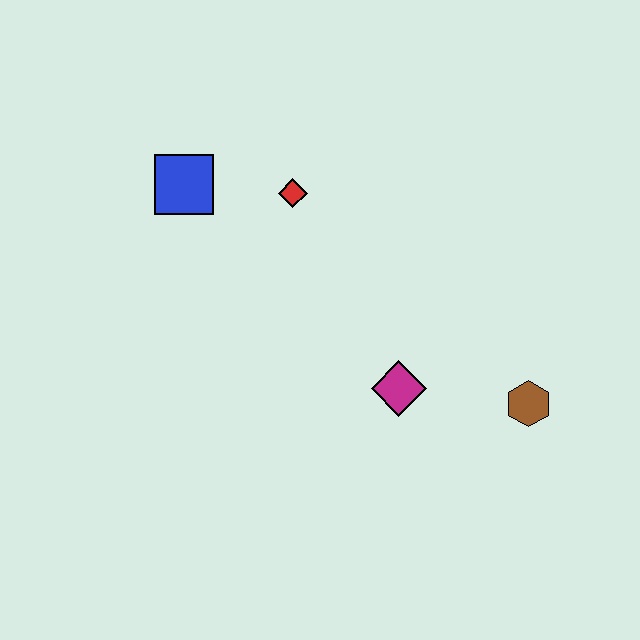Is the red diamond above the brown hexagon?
Yes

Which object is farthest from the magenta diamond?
The blue square is farthest from the magenta diamond.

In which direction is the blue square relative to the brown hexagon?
The blue square is to the left of the brown hexagon.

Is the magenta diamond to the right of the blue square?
Yes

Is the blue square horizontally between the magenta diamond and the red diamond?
No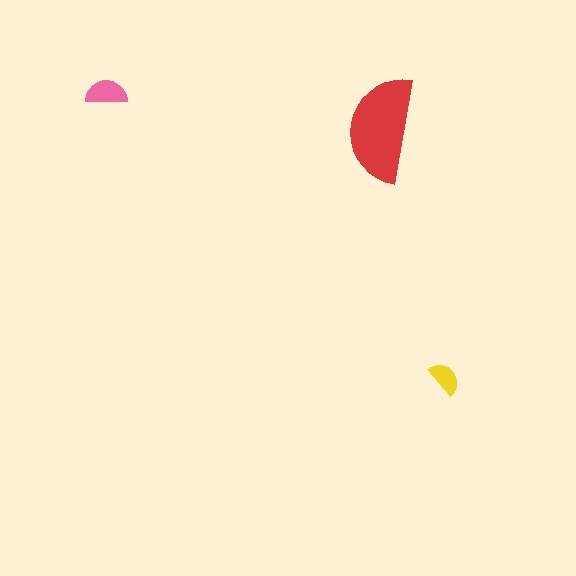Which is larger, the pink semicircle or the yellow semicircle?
The pink one.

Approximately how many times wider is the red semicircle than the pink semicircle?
About 2.5 times wider.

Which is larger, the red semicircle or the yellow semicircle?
The red one.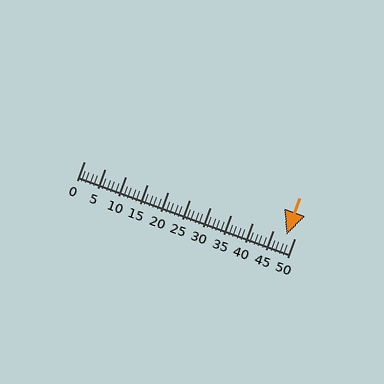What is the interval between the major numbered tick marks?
The major tick marks are spaced 5 units apart.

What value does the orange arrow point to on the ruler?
The orange arrow points to approximately 48.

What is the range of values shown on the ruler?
The ruler shows values from 0 to 50.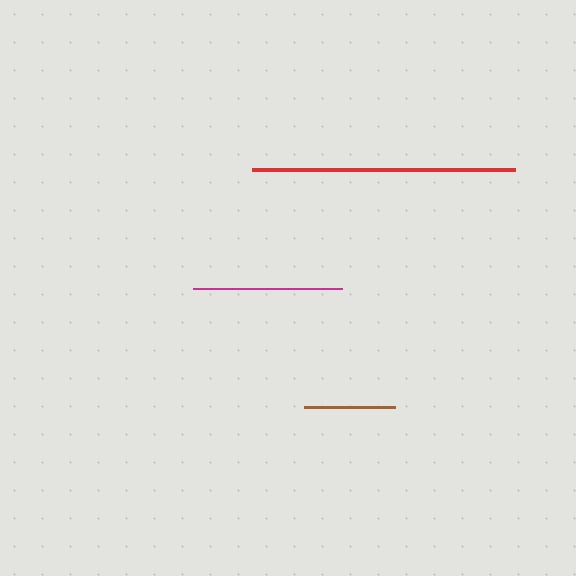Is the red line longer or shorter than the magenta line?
The red line is longer than the magenta line.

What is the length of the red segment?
The red segment is approximately 264 pixels long.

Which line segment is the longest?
The red line is the longest at approximately 264 pixels.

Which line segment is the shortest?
The brown line is the shortest at approximately 91 pixels.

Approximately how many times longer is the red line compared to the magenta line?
The red line is approximately 1.8 times the length of the magenta line.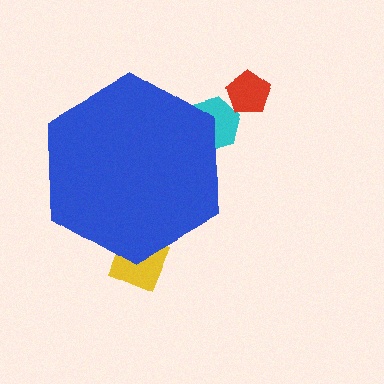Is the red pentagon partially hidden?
No, the red pentagon is fully visible.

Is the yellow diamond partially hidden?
Yes, the yellow diamond is partially hidden behind the blue hexagon.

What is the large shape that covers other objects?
A blue hexagon.